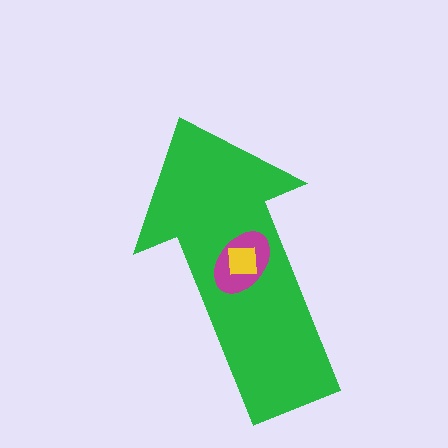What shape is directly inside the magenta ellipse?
The yellow square.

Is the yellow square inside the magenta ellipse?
Yes.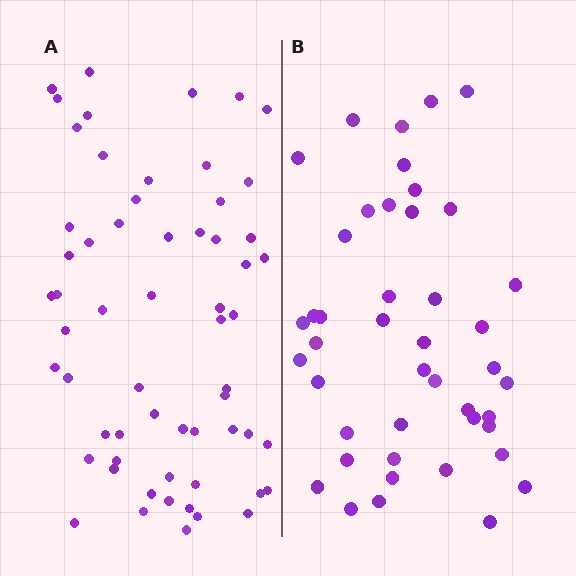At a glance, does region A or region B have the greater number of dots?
Region A (the left region) has more dots.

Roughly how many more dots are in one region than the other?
Region A has approximately 15 more dots than region B.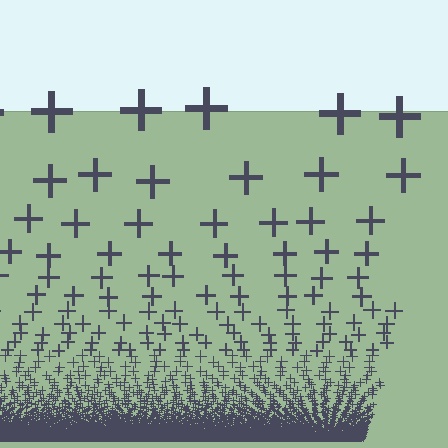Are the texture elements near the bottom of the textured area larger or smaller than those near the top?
Smaller. The gradient is inverted — elements near the bottom are smaller and denser.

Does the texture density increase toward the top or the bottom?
Density increases toward the bottom.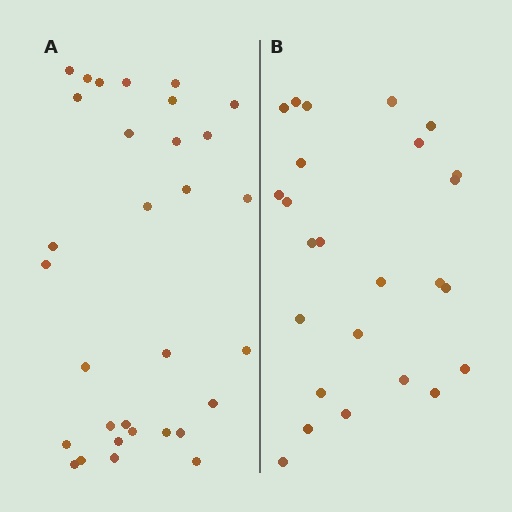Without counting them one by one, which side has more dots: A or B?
Region A (the left region) has more dots.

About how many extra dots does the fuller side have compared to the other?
Region A has about 6 more dots than region B.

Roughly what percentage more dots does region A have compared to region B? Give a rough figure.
About 25% more.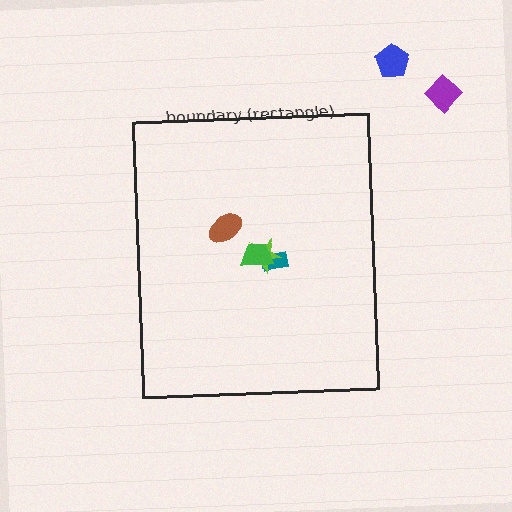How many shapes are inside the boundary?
4 inside, 2 outside.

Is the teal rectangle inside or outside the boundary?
Inside.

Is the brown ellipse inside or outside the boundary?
Inside.